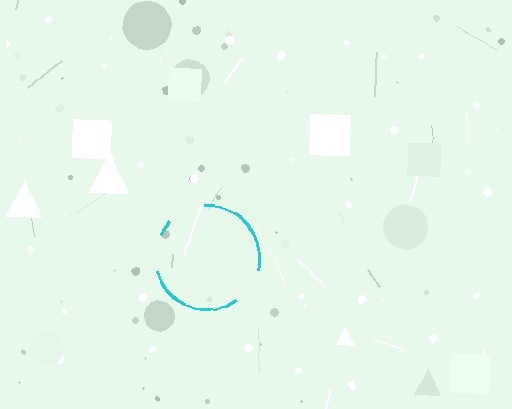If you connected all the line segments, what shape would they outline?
They would outline a circle.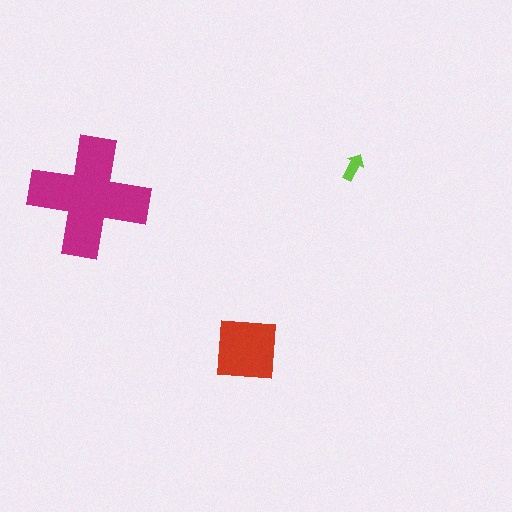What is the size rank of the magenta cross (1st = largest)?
1st.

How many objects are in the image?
There are 3 objects in the image.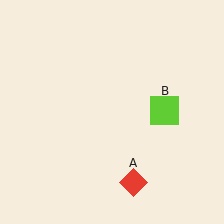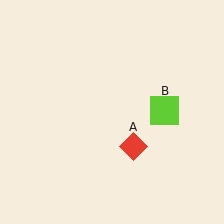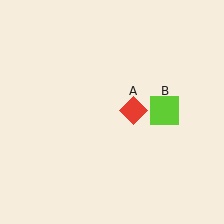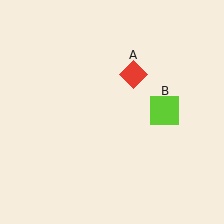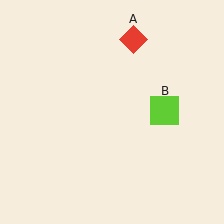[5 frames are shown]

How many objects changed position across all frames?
1 object changed position: red diamond (object A).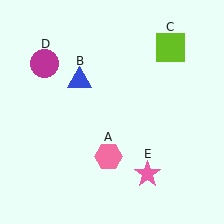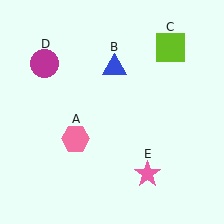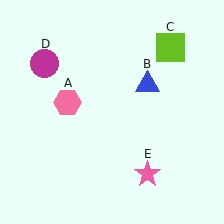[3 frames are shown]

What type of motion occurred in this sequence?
The pink hexagon (object A), blue triangle (object B) rotated clockwise around the center of the scene.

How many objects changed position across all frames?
2 objects changed position: pink hexagon (object A), blue triangle (object B).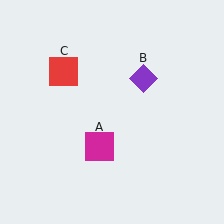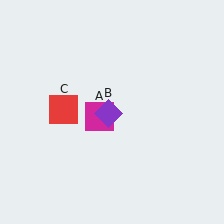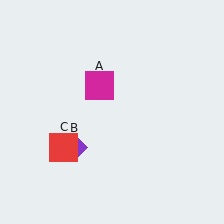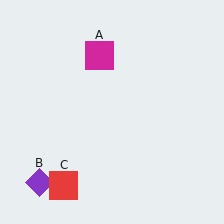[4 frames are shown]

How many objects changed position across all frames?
3 objects changed position: magenta square (object A), purple diamond (object B), red square (object C).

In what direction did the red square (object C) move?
The red square (object C) moved down.